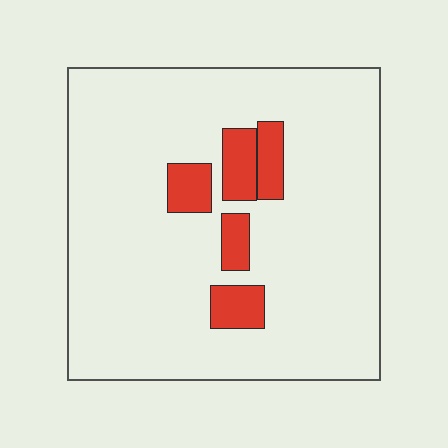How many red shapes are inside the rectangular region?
5.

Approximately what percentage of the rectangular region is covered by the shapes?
Approximately 10%.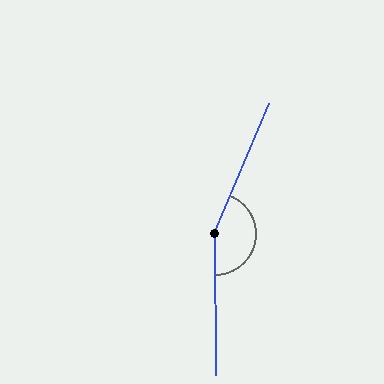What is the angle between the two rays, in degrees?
Approximately 157 degrees.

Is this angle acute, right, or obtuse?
It is obtuse.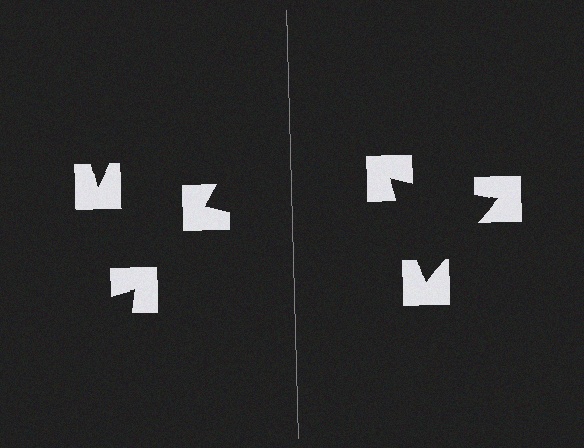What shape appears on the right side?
An illusory triangle.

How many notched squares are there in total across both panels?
6 — 3 on each side.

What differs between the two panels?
The notched squares are positioned identically on both sides; only the wedge orientations differ. On the right they align to a triangle; on the left they are misaligned.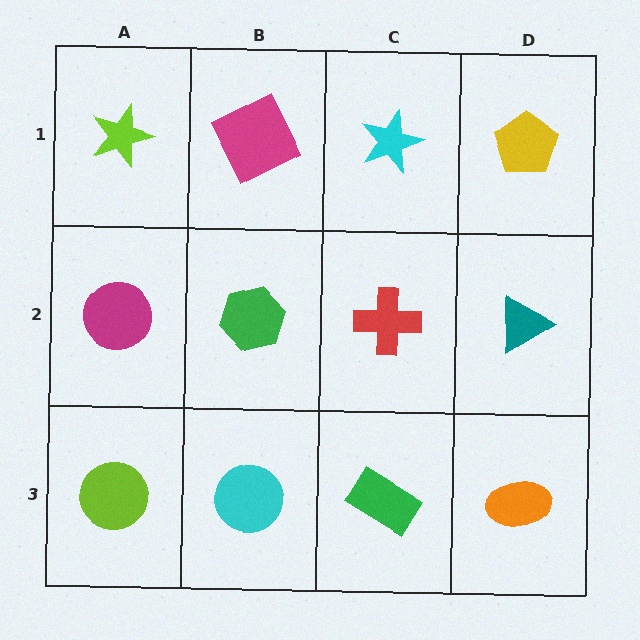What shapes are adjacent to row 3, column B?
A green hexagon (row 2, column B), a lime circle (row 3, column A), a green rectangle (row 3, column C).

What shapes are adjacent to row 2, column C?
A cyan star (row 1, column C), a green rectangle (row 3, column C), a green hexagon (row 2, column B), a teal triangle (row 2, column D).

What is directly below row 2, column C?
A green rectangle.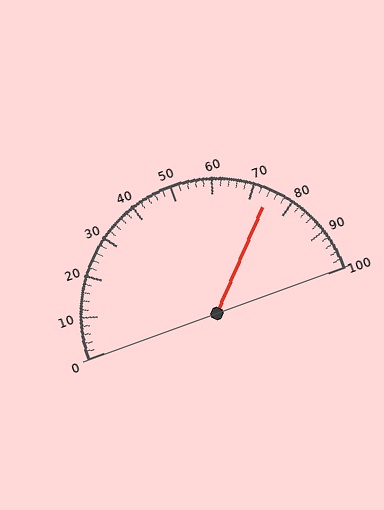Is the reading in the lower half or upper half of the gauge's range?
The reading is in the upper half of the range (0 to 100).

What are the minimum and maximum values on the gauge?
The gauge ranges from 0 to 100.